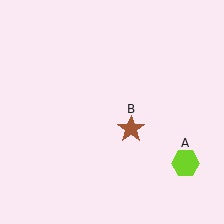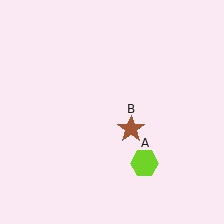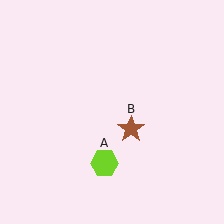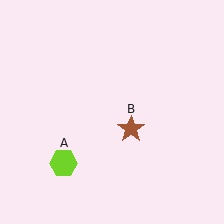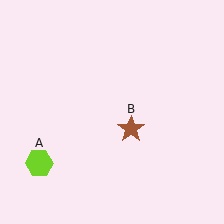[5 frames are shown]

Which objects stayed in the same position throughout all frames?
Brown star (object B) remained stationary.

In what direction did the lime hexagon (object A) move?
The lime hexagon (object A) moved left.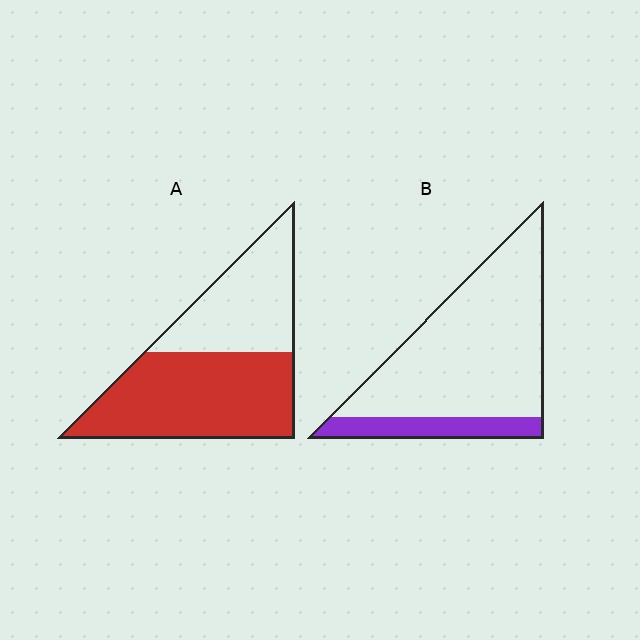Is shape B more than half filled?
No.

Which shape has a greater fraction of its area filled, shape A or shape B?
Shape A.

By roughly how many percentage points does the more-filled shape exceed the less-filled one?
By roughly 40 percentage points (A over B).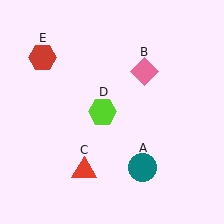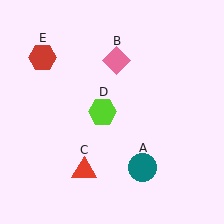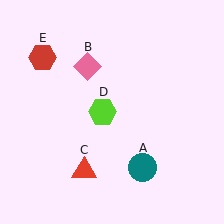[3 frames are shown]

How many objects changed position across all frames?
1 object changed position: pink diamond (object B).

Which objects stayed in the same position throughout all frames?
Teal circle (object A) and red triangle (object C) and lime hexagon (object D) and red hexagon (object E) remained stationary.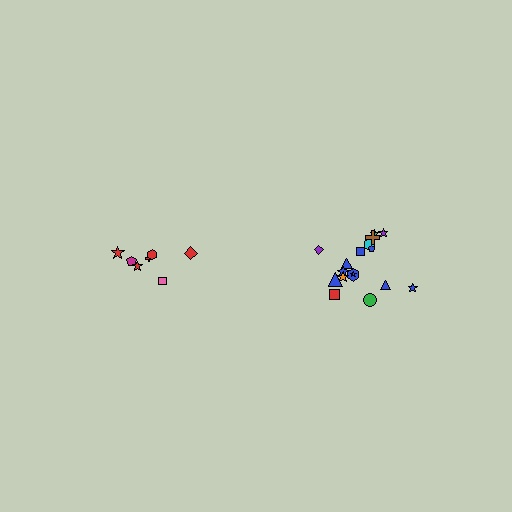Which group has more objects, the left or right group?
The right group.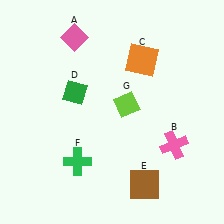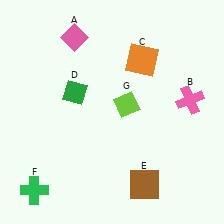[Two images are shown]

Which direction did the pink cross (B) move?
The pink cross (B) moved up.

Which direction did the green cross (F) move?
The green cross (F) moved left.